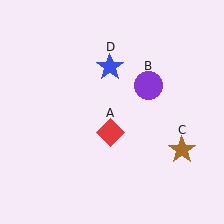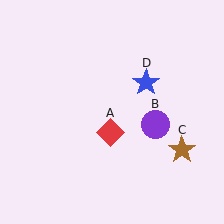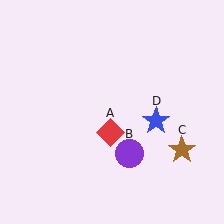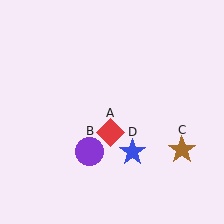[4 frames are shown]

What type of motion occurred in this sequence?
The purple circle (object B), blue star (object D) rotated clockwise around the center of the scene.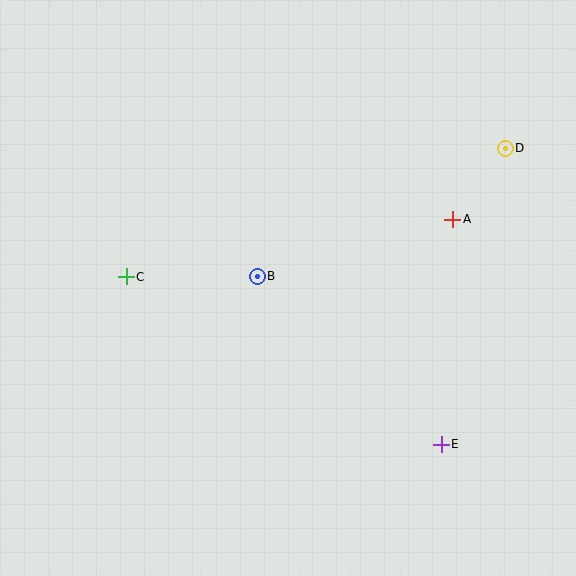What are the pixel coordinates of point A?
Point A is at (453, 219).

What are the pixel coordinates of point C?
Point C is at (126, 277).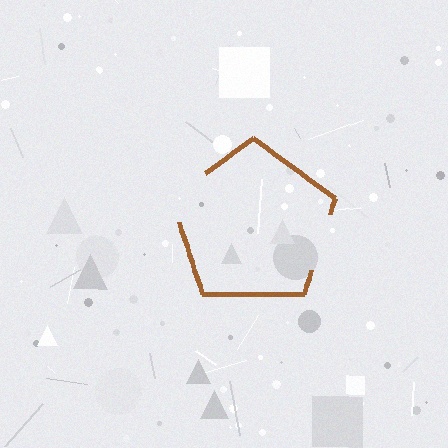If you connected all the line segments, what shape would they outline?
They would outline a pentagon.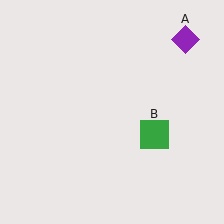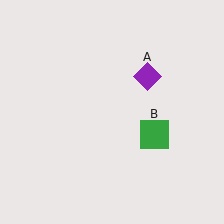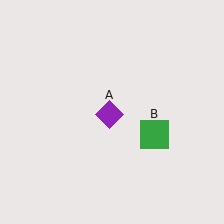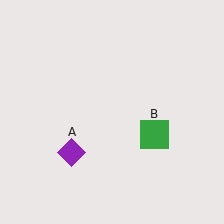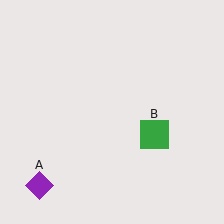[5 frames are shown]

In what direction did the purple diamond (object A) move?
The purple diamond (object A) moved down and to the left.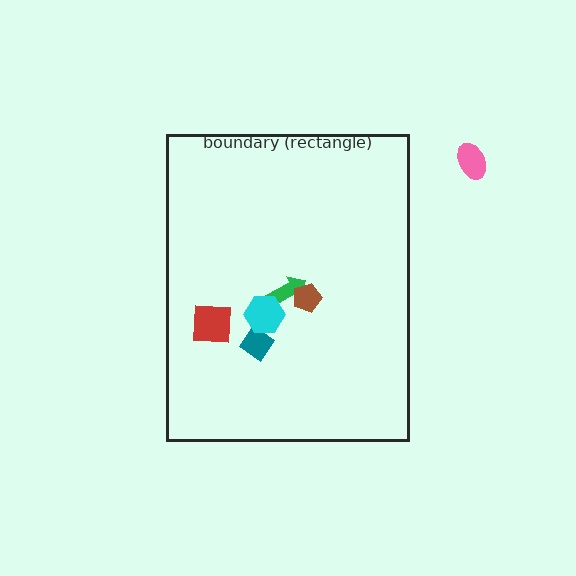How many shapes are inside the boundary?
5 inside, 1 outside.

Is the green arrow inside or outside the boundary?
Inside.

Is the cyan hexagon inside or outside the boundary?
Inside.